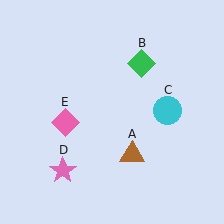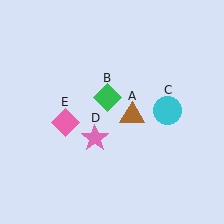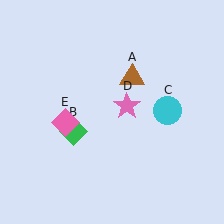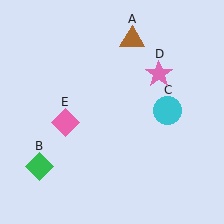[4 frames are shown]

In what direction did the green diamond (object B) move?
The green diamond (object B) moved down and to the left.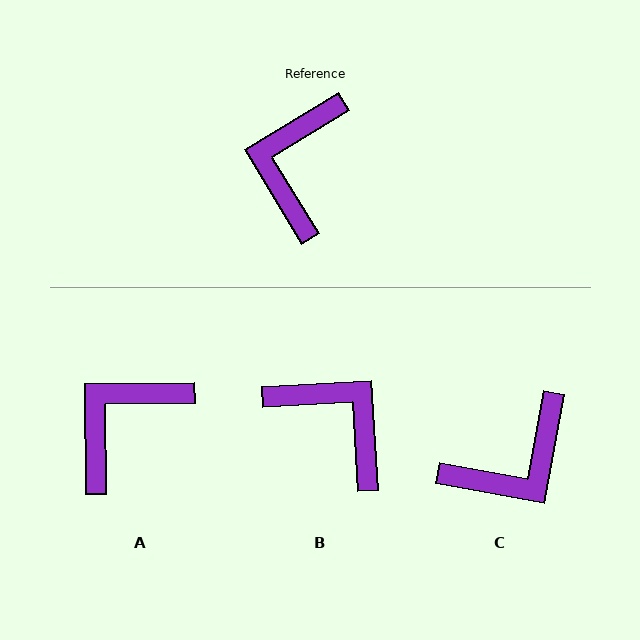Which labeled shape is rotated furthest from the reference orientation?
C, about 138 degrees away.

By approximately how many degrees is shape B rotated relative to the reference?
Approximately 118 degrees clockwise.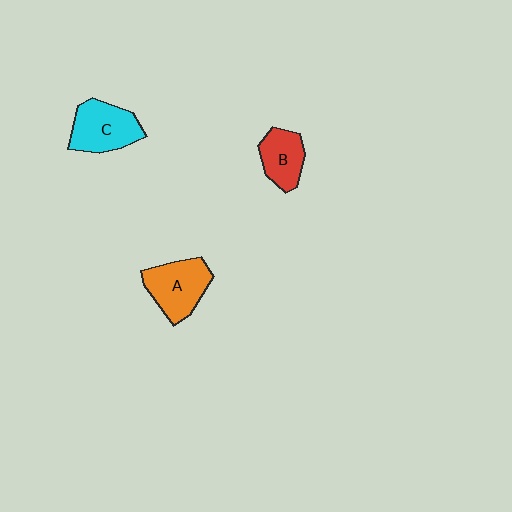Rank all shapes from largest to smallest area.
From largest to smallest: C (cyan), A (orange), B (red).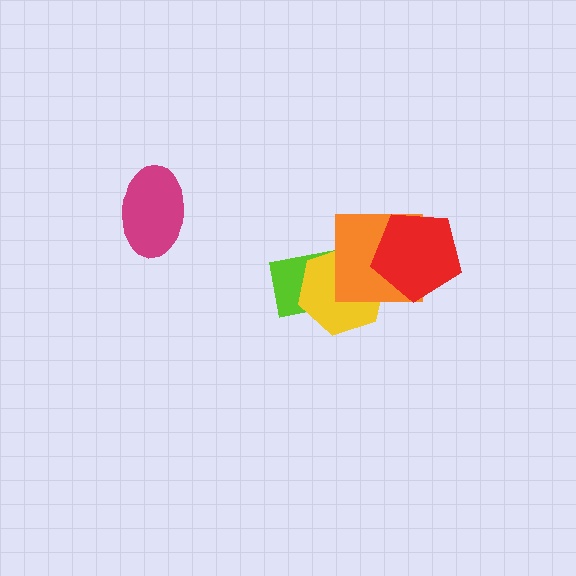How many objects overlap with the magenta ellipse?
0 objects overlap with the magenta ellipse.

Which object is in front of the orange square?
The red pentagon is in front of the orange square.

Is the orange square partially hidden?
Yes, it is partially covered by another shape.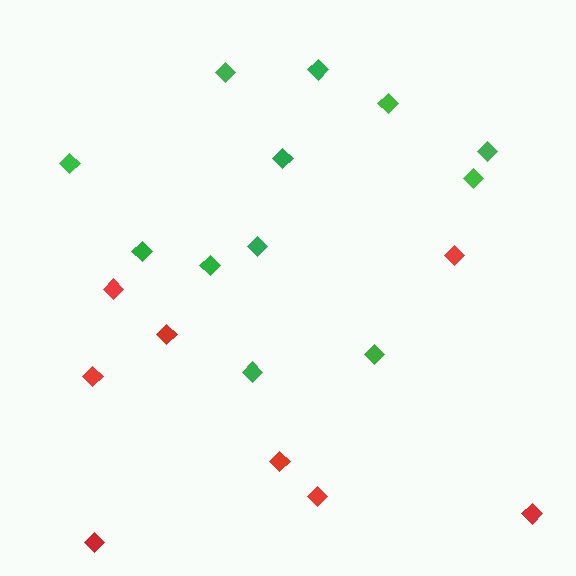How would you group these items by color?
There are 2 groups: one group of green diamonds (12) and one group of red diamonds (8).